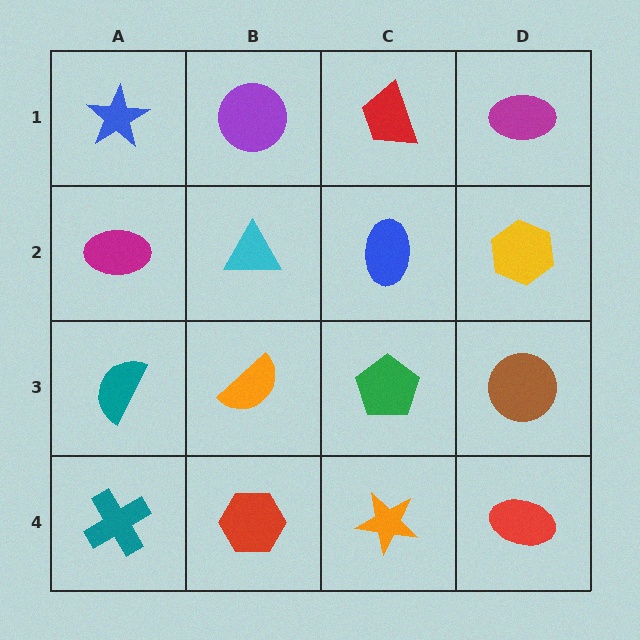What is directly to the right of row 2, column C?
A yellow hexagon.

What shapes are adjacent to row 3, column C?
A blue ellipse (row 2, column C), an orange star (row 4, column C), an orange semicircle (row 3, column B), a brown circle (row 3, column D).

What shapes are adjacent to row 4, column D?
A brown circle (row 3, column D), an orange star (row 4, column C).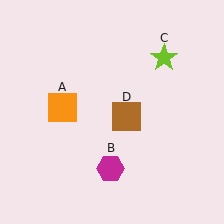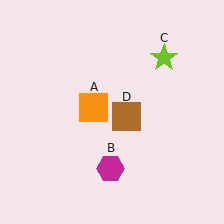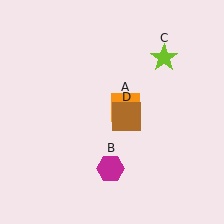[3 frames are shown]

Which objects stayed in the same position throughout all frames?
Magenta hexagon (object B) and lime star (object C) and brown square (object D) remained stationary.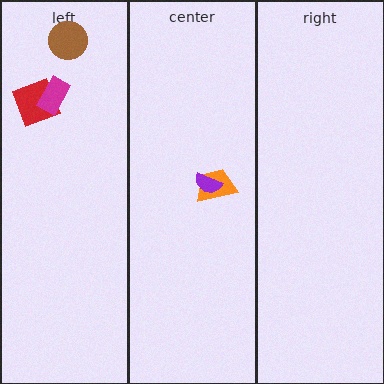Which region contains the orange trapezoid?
The center region.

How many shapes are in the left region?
3.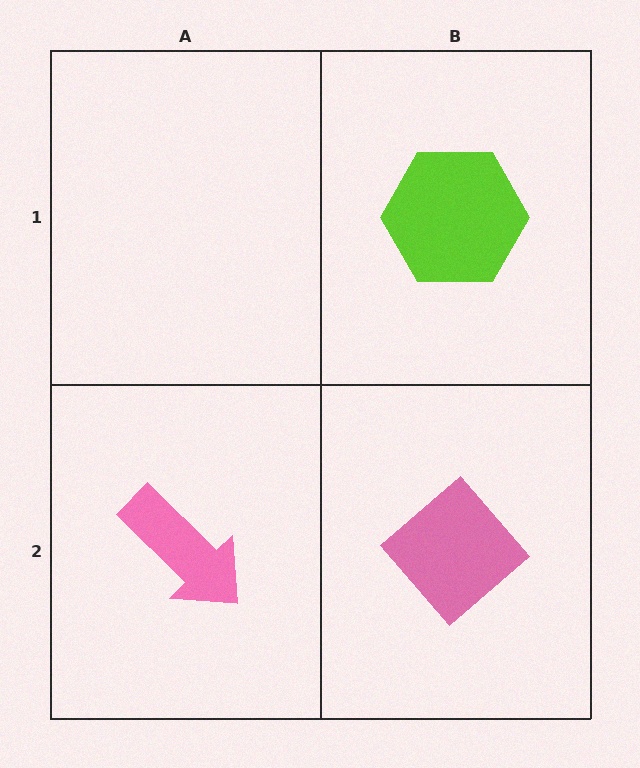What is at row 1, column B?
A lime hexagon.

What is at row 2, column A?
A pink arrow.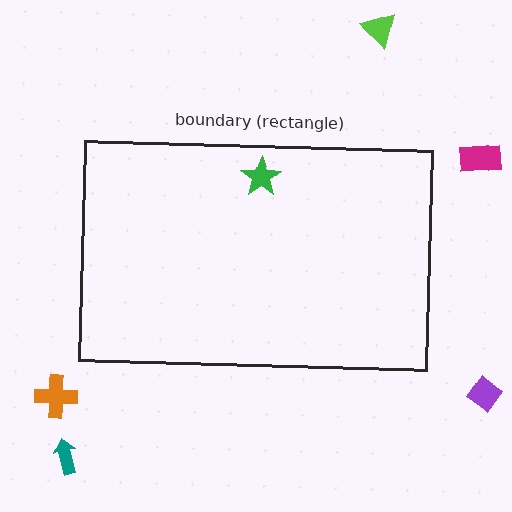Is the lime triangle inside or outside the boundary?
Outside.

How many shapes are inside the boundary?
1 inside, 5 outside.